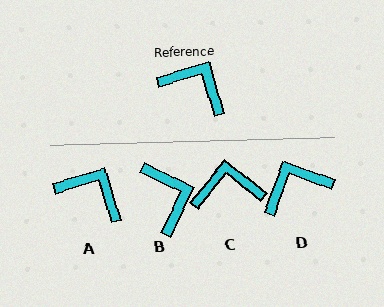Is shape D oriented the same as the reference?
No, it is off by about 53 degrees.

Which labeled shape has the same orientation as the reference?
A.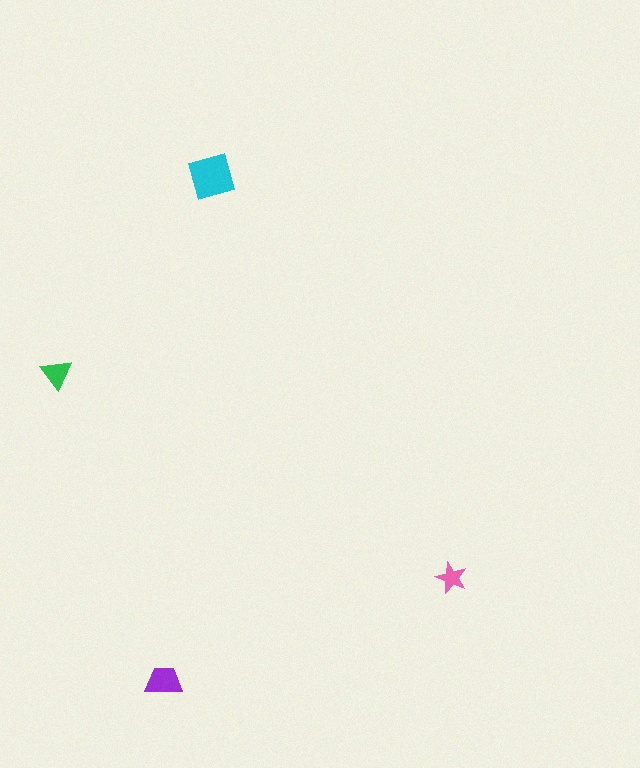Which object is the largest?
The cyan diamond.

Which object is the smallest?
The pink star.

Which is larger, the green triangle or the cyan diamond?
The cyan diamond.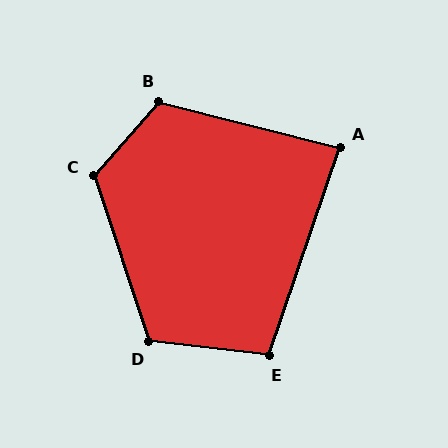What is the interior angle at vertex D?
Approximately 115 degrees (obtuse).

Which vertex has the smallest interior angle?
A, at approximately 85 degrees.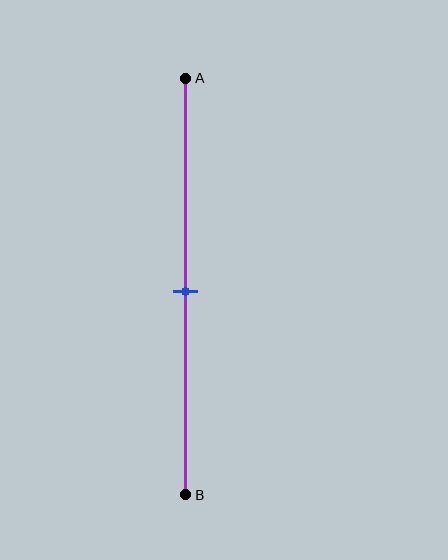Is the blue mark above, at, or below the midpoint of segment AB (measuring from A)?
The blue mark is approximately at the midpoint of segment AB.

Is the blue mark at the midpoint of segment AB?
Yes, the mark is approximately at the midpoint.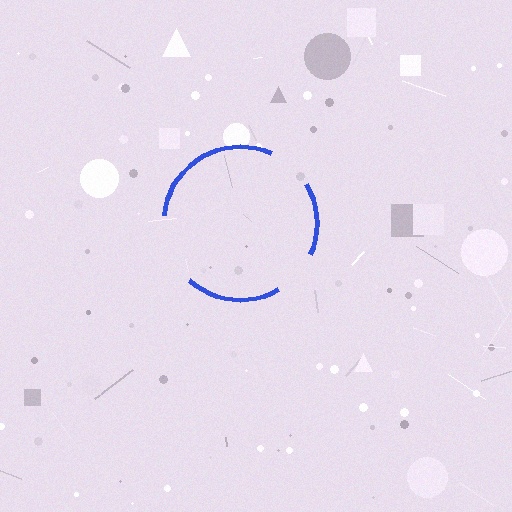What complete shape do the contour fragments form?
The contour fragments form a circle.